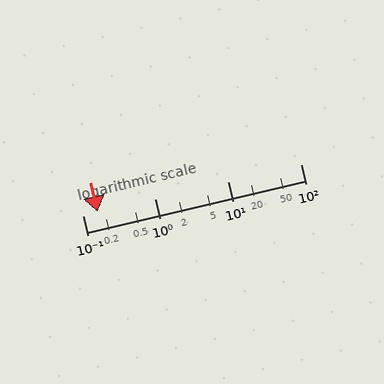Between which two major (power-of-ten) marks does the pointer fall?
The pointer is between 0.1 and 1.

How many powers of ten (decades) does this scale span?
The scale spans 3 decades, from 0.1 to 100.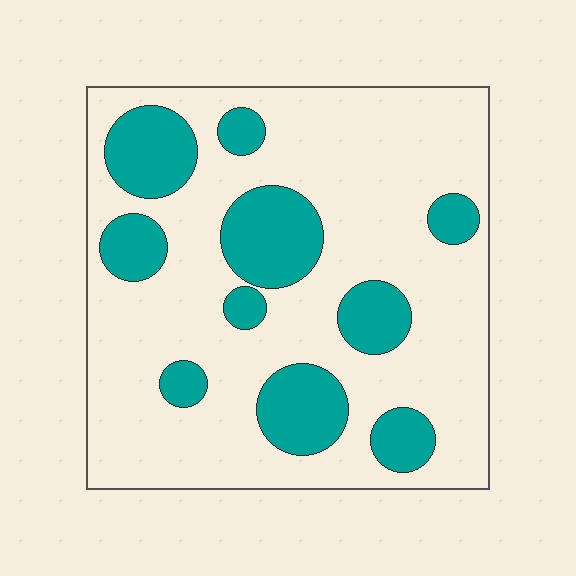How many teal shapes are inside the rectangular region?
10.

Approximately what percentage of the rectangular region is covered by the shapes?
Approximately 25%.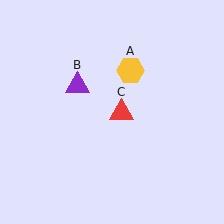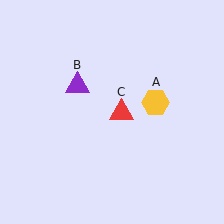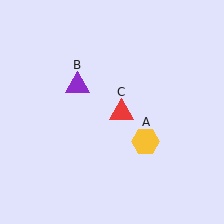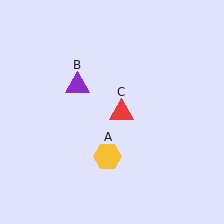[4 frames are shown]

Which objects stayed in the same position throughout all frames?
Purple triangle (object B) and red triangle (object C) remained stationary.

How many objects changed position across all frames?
1 object changed position: yellow hexagon (object A).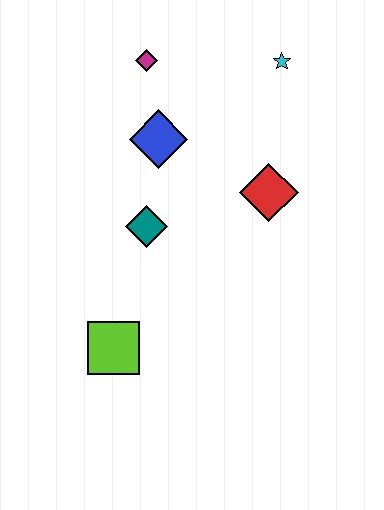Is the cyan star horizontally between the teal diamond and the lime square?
No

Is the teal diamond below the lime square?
No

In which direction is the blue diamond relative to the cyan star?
The blue diamond is to the left of the cyan star.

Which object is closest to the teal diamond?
The blue diamond is closest to the teal diamond.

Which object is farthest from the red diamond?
The lime square is farthest from the red diamond.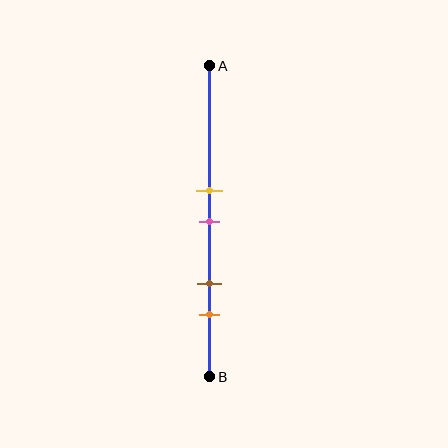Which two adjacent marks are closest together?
The yellow and pink marks are the closest adjacent pair.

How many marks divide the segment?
There are 4 marks dividing the segment.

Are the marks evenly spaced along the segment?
No, the marks are not evenly spaced.